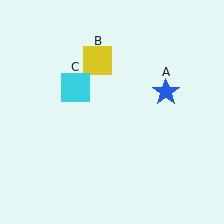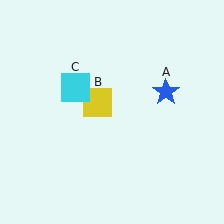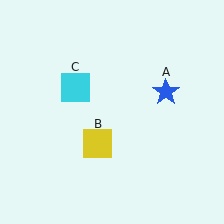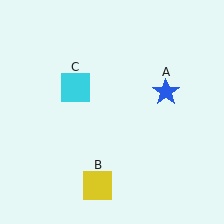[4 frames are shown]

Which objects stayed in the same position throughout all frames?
Blue star (object A) and cyan square (object C) remained stationary.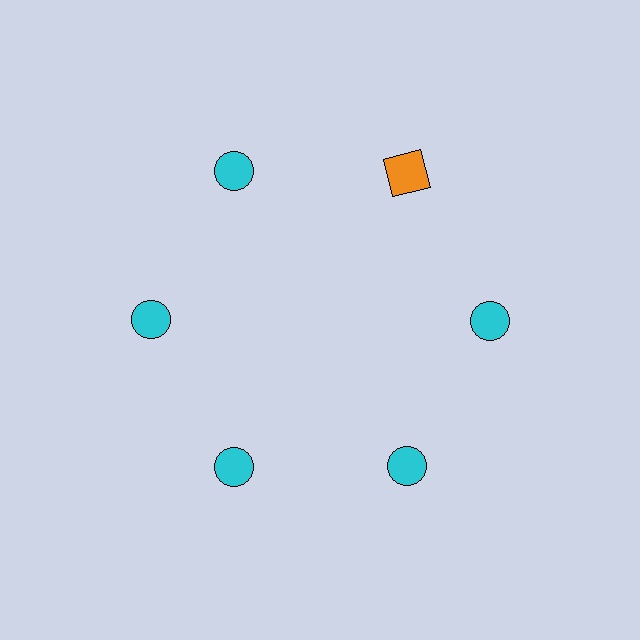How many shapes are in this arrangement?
There are 6 shapes arranged in a ring pattern.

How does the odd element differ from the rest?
It differs in both color (orange instead of cyan) and shape (square instead of circle).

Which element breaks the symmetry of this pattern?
The orange square at roughly the 1 o'clock position breaks the symmetry. All other shapes are cyan circles.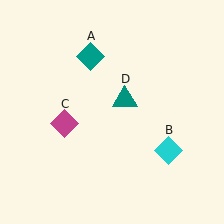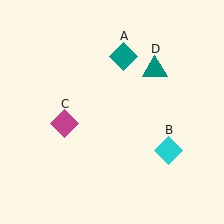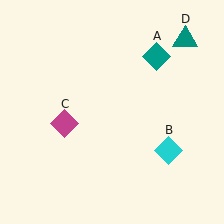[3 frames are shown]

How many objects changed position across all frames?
2 objects changed position: teal diamond (object A), teal triangle (object D).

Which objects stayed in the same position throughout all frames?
Cyan diamond (object B) and magenta diamond (object C) remained stationary.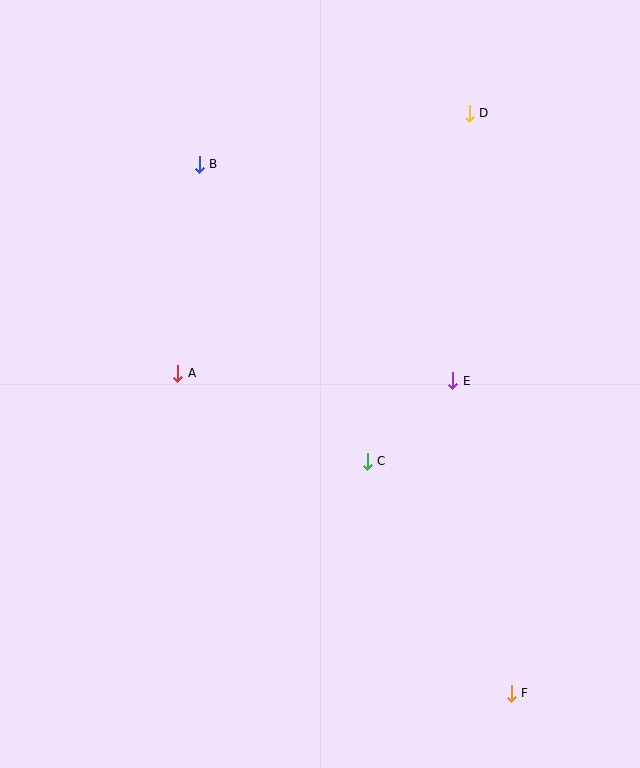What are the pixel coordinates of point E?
Point E is at (453, 381).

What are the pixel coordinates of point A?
Point A is at (178, 374).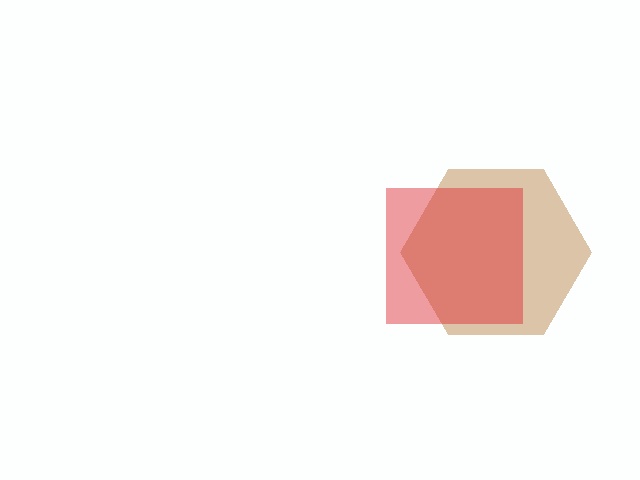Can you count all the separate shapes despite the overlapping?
Yes, there are 2 separate shapes.